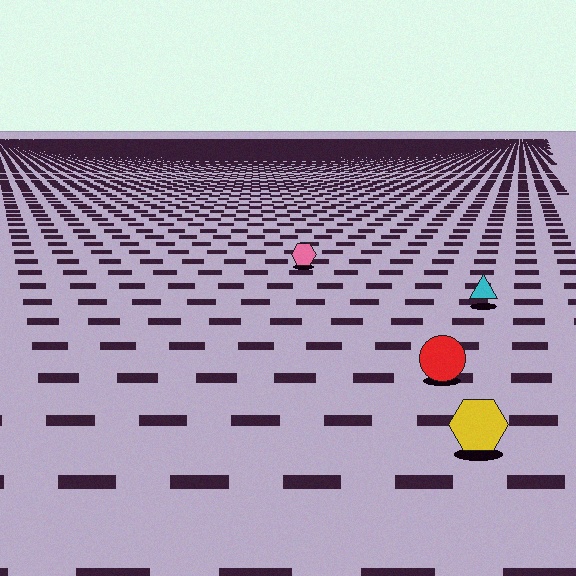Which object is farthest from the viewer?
The pink hexagon is farthest from the viewer. It appears smaller and the ground texture around it is denser.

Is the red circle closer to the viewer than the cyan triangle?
Yes. The red circle is closer — you can tell from the texture gradient: the ground texture is coarser near it.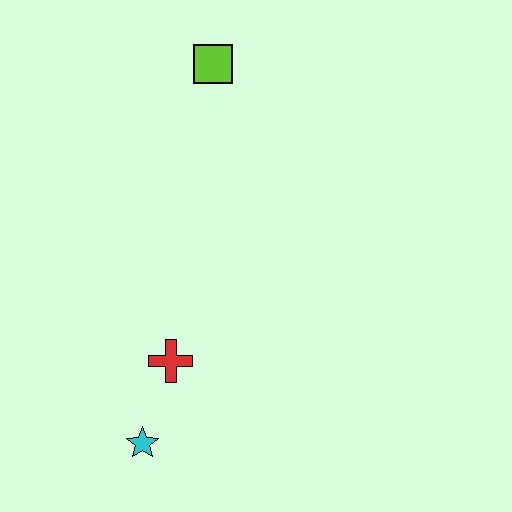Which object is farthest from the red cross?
The lime square is farthest from the red cross.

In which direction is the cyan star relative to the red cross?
The cyan star is below the red cross.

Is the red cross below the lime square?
Yes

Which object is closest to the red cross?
The cyan star is closest to the red cross.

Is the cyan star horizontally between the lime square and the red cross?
No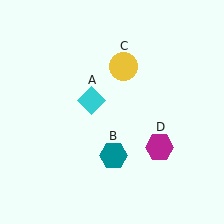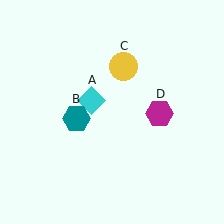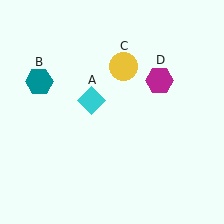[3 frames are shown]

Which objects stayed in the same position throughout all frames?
Cyan diamond (object A) and yellow circle (object C) remained stationary.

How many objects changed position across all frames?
2 objects changed position: teal hexagon (object B), magenta hexagon (object D).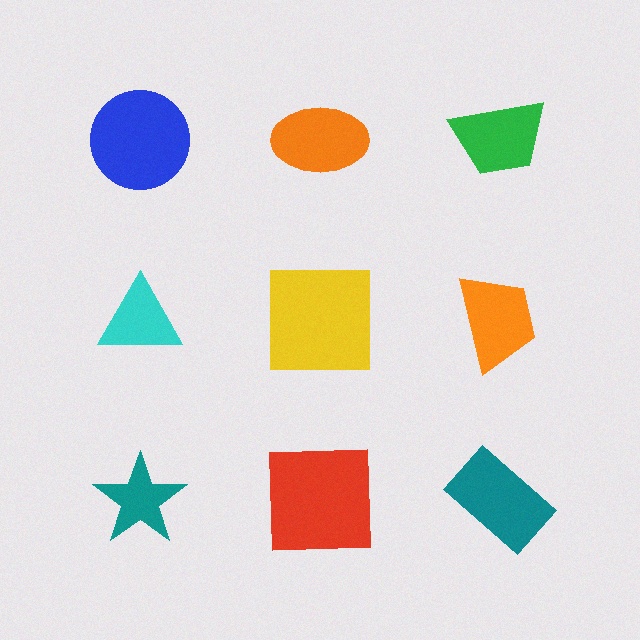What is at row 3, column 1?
A teal star.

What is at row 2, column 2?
A yellow square.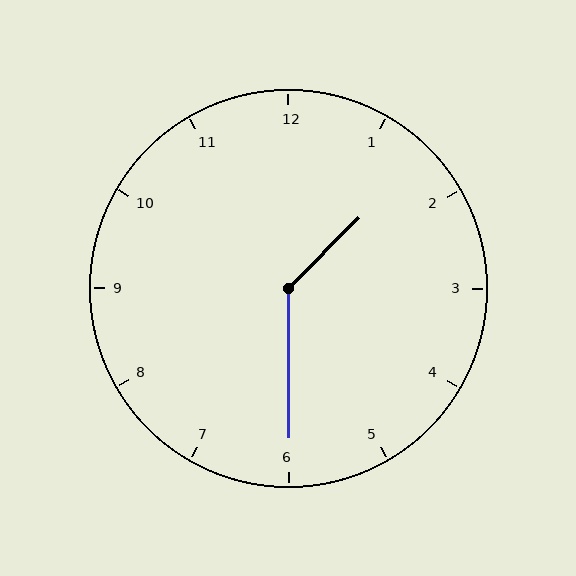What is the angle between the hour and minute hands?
Approximately 135 degrees.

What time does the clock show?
1:30.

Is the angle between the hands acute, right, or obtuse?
It is obtuse.